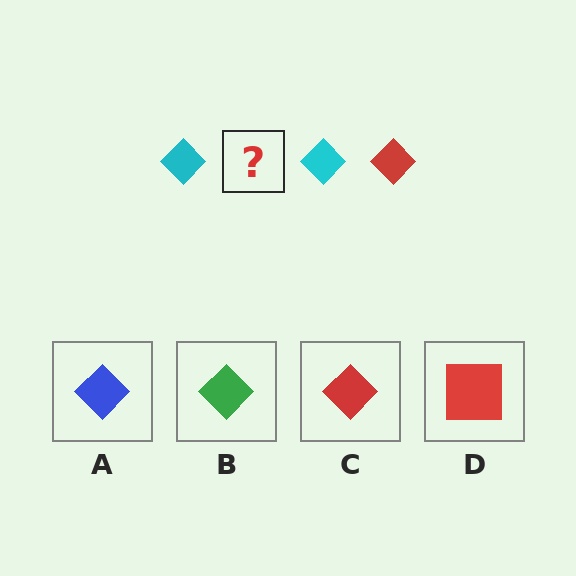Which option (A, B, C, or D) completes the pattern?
C.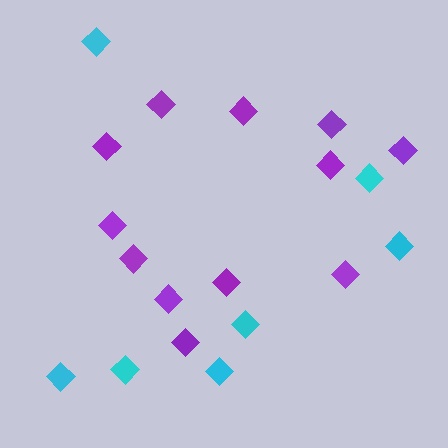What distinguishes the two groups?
There are 2 groups: one group of purple diamonds (12) and one group of cyan diamonds (7).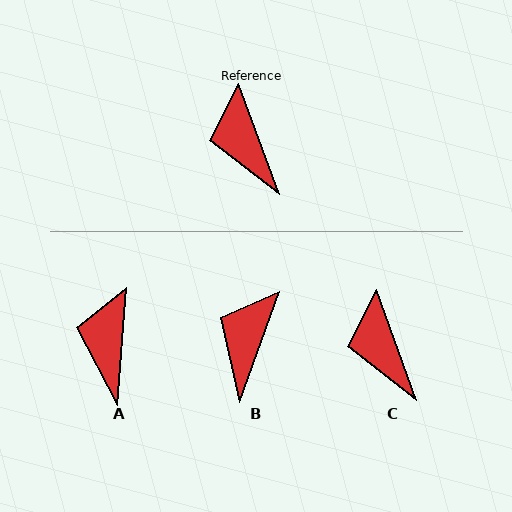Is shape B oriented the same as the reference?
No, it is off by about 40 degrees.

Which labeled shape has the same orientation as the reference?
C.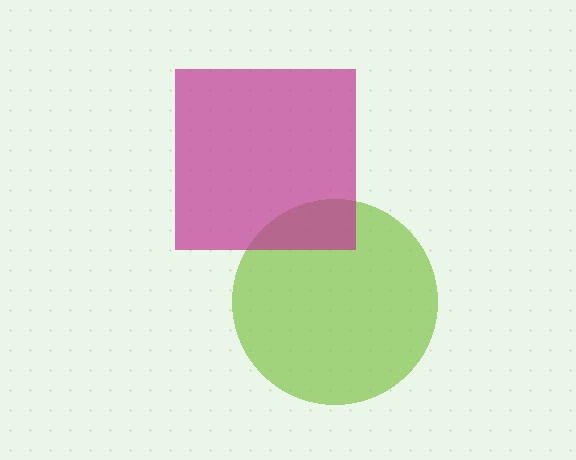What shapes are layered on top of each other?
The layered shapes are: a lime circle, a magenta square.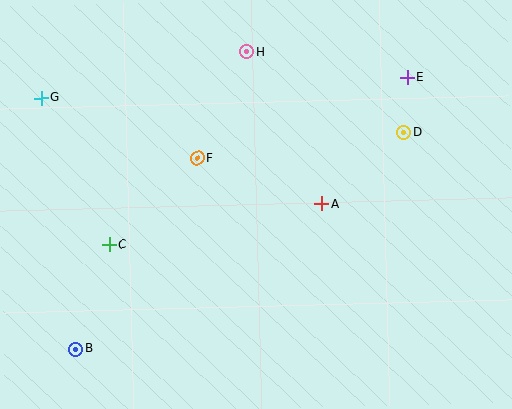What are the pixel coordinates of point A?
Point A is at (322, 204).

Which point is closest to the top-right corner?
Point E is closest to the top-right corner.